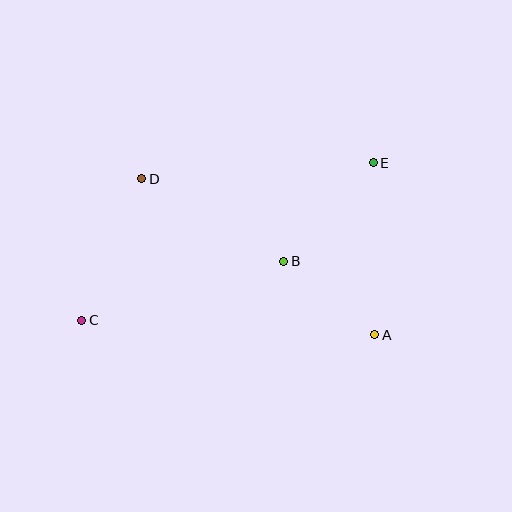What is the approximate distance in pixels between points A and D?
The distance between A and D is approximately 281 pixels.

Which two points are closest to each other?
Points A and B are closest to each other.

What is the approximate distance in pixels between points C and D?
The distance between C and D is approximately 154 pixels.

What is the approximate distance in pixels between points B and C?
The distance between B and C is approximately 211 pixels.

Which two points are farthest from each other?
Points C and E are farthest from each other.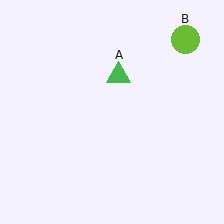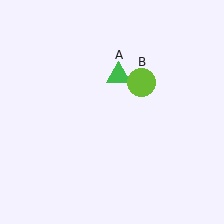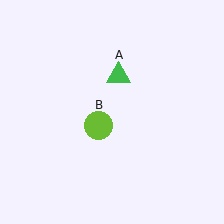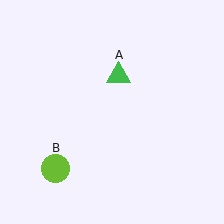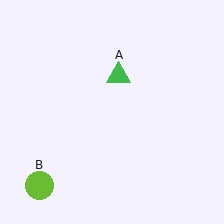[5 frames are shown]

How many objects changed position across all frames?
1 object changed position: lime circle (object B).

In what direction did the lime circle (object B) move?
The lime circle (object B) moved down and to the left.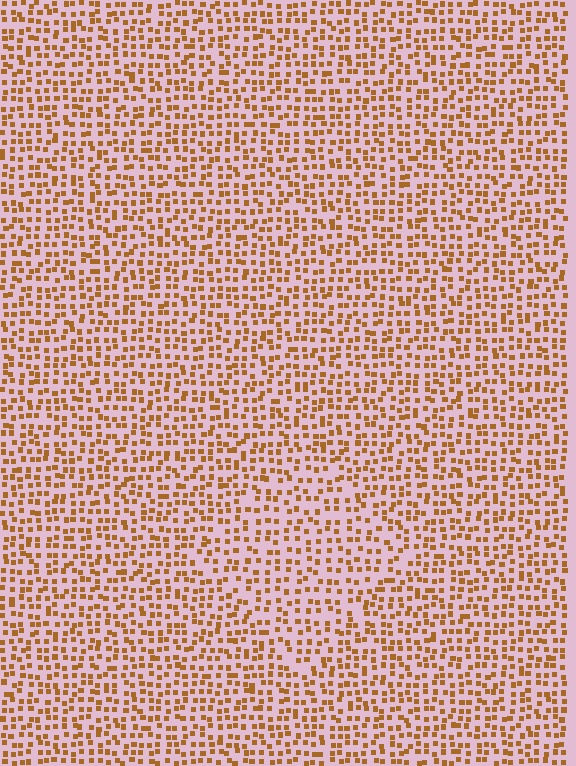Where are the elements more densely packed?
The elements are more densely packed outside the diamond boundary.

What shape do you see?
I see a diamond.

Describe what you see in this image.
The image contains small brown elements arranged at two different densities. A diamond-shaped region is visible where the elements are less densely packed than the surrounding area.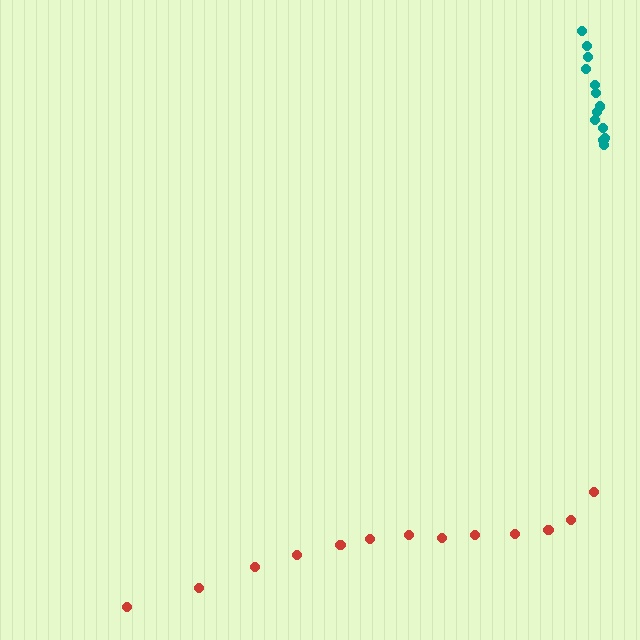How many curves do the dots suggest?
There are 2 distinct paths.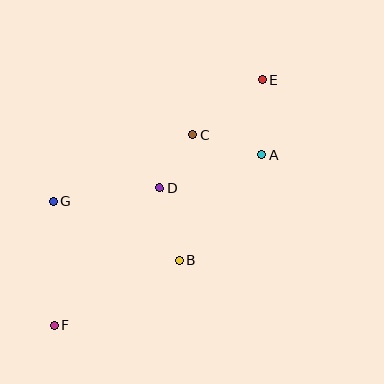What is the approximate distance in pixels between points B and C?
The distance between B and C is approximately 126 pixels.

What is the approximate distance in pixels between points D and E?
The distance between D and E is approximately 149 pixels.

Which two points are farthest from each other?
Points E and F are farthest from each other.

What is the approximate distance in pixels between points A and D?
The distance between A and D is approximately 107 pixels.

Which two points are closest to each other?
Points C and D are closest to each other.